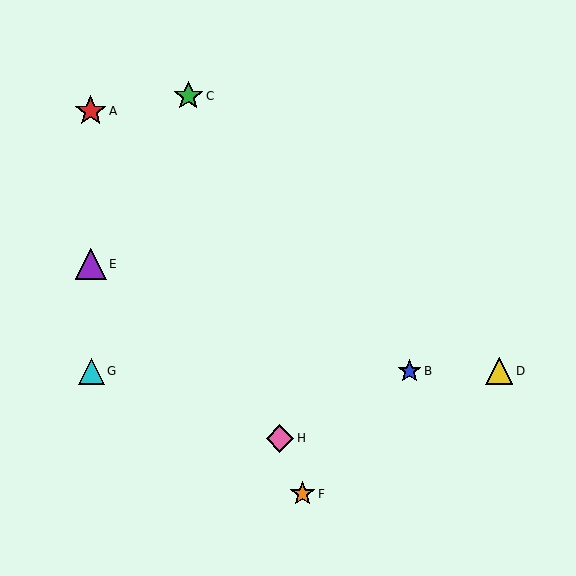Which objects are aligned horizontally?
Objects B, D, G are aligned horizontally.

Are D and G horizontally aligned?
Yes, both are at y≈371.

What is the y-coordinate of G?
Object G is at y≈371.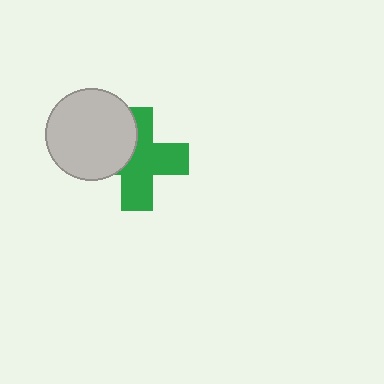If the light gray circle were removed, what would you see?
You would see the complete green cross.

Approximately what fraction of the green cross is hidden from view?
Roughly 34% of the green cross is hidden behind the light gray circle.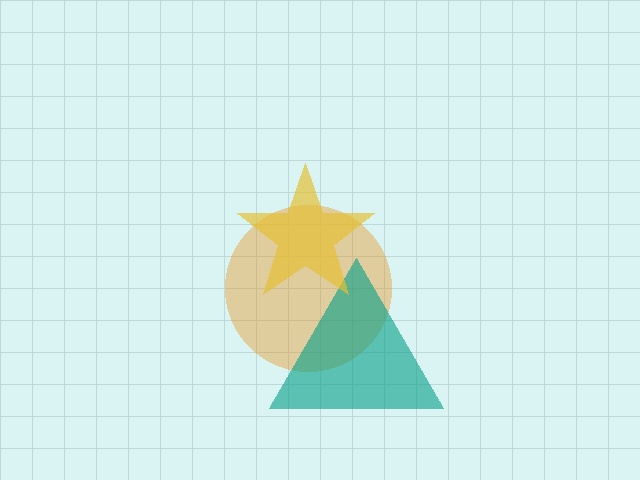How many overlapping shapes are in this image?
There are 3 overlapping shapes in the image.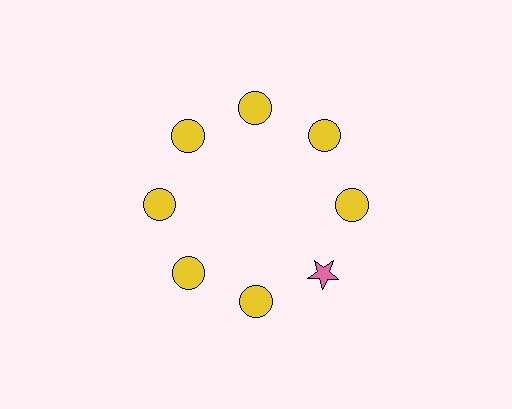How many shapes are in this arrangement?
There are 8 shapes arranged in a ring pattern.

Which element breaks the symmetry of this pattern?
The pink star at roughly the 4 o'clock position breaks the symmetry. All other shapes are yellow circles.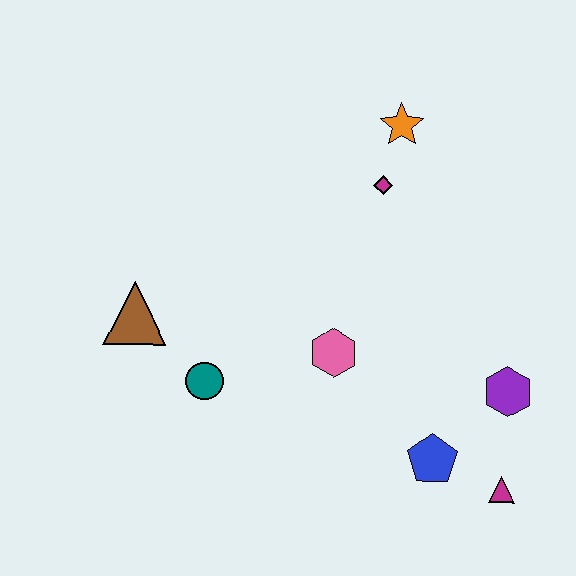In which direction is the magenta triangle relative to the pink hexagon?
The magenta triangle is to the right of the pink hexagon.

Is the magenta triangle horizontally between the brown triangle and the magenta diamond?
No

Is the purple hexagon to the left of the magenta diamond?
No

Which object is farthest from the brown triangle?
The magenta triangle is farthest from the brown triangle.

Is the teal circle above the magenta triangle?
Yes